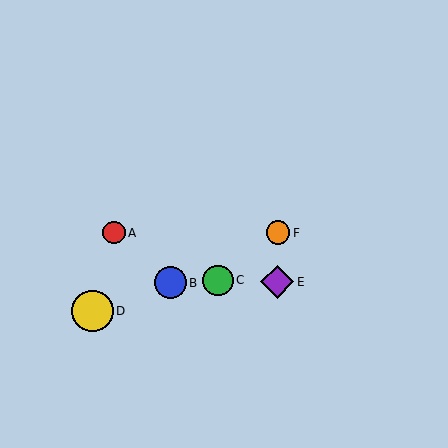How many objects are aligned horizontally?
2 objects (A, F) are aligned horizontally.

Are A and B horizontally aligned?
No, A is at y≈233 and B is at y≈283.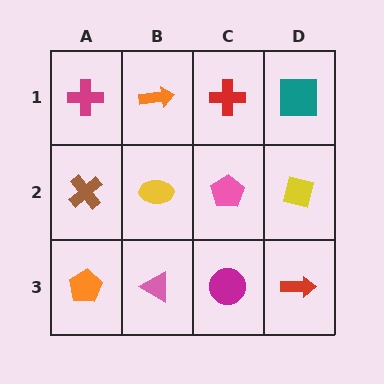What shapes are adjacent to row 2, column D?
A teal square (row 1, column D), a red arrow (row 3, column D), a pink pentagon (row 2, column C).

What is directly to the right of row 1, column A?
An orange arrow.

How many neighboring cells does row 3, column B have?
3.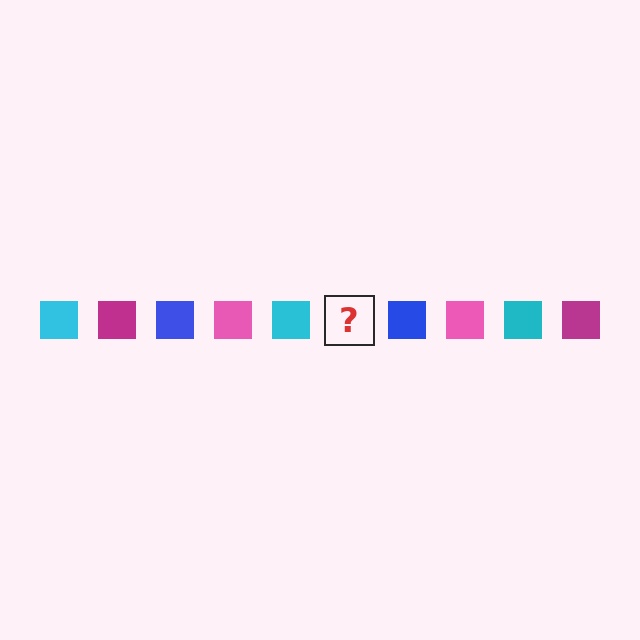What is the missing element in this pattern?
The missing element is a magenta square.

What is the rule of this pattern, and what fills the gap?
The rule is that the pattern cycles through cyan, magenta, blue, pink squares. The gap should be filled with a magenta square.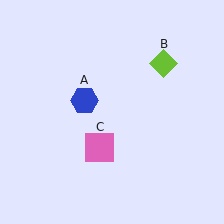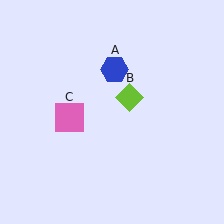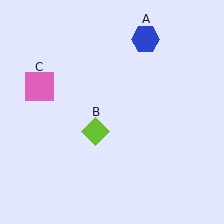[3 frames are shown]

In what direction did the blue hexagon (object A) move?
The blue hexagon (object A) moved up and to the right.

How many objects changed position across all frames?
3 objects changed position: blue hexagon (object A), lime diamond (object B), pink square (object C).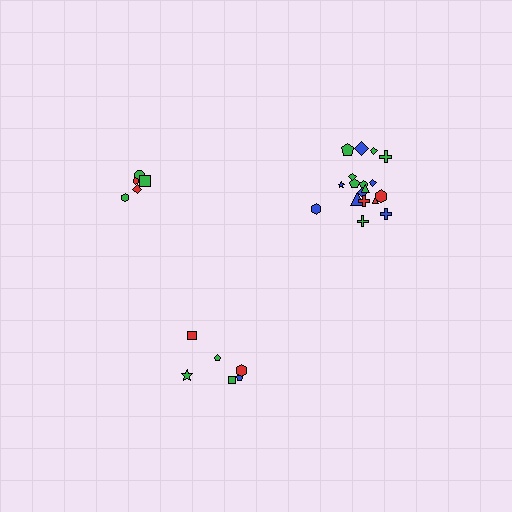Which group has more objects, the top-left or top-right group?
The top-right group.